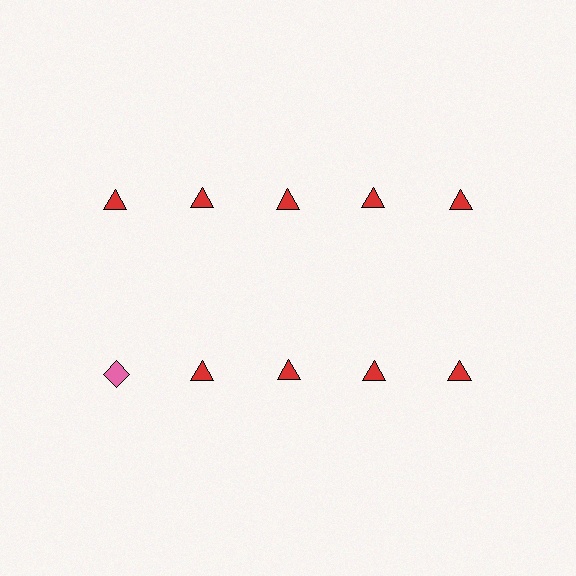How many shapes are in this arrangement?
There are 10 shapes arranged in a grid pattern.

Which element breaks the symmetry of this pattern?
The pink diamond in the second row, leftmost column breaks the symmetry. All other shapes are red triangles.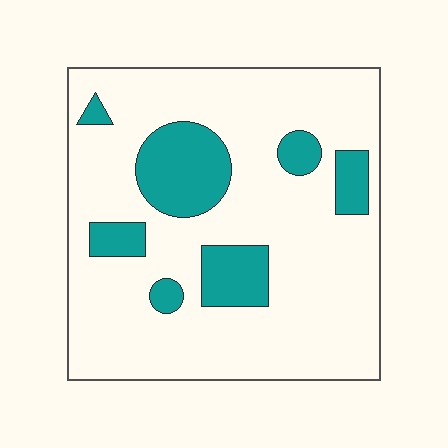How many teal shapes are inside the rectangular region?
7.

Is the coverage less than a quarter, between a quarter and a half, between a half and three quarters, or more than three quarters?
Less than a quarter.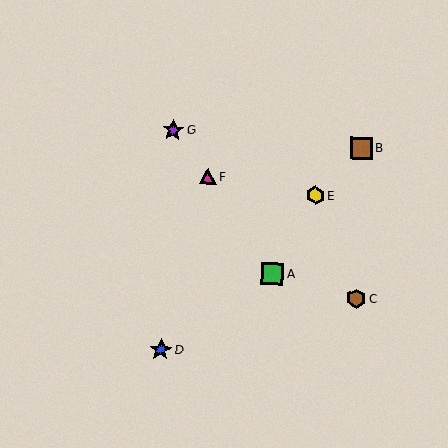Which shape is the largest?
The blue star (labeled D) is the largest.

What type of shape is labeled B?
Shape B is a brown square.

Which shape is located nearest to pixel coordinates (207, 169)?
The magenta triangle (labeled F) at (208, 176) is nearest to that location.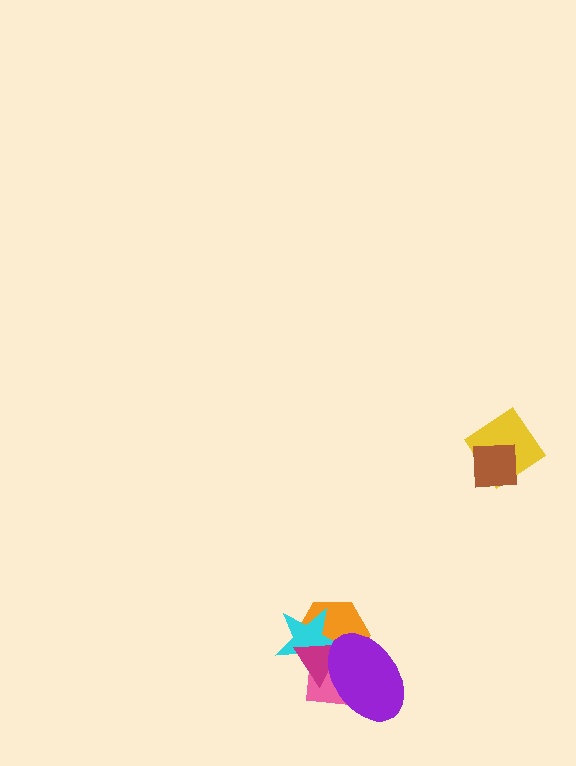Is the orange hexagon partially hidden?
Yes, it is partially covered by another shape.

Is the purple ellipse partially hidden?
No, no other shape covers it.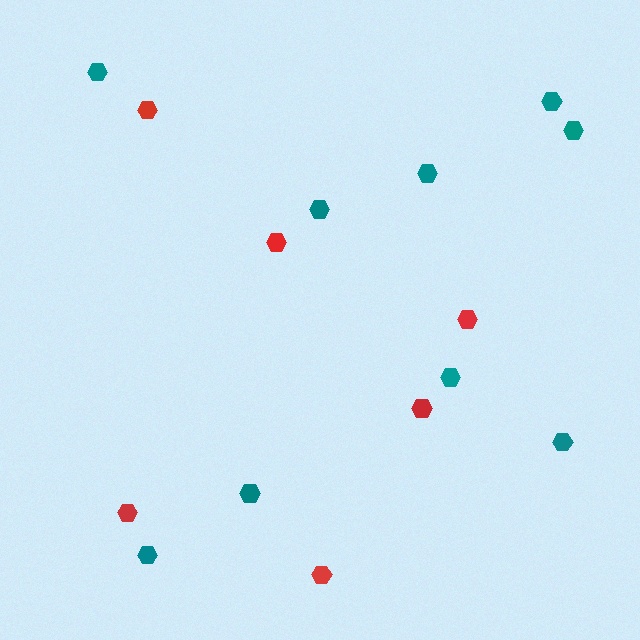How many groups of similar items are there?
There are 2 groups: one group of red hexagons (6) and one group of teal hexagons (9).